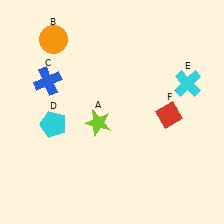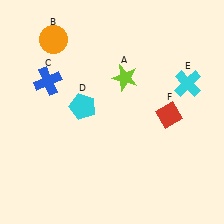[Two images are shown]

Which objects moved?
The objects that moved are: the lime star (A), the cyan pentagon (D).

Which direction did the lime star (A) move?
The lime star (A) moved up.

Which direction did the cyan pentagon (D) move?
The cyan pentagon (D) moved right.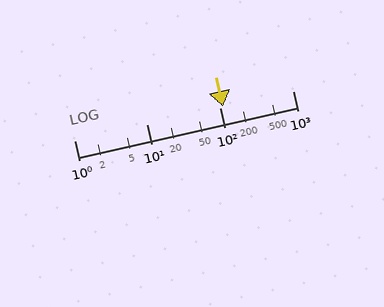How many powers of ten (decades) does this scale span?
The scale spans 3 decades, from 1 to 1000.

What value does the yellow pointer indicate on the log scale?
The pointer indicates approximately 110.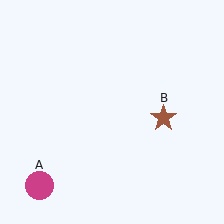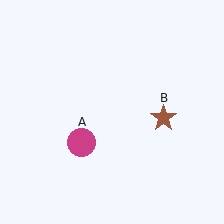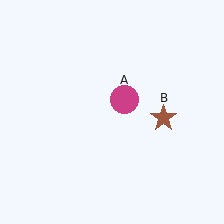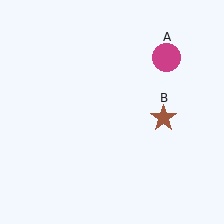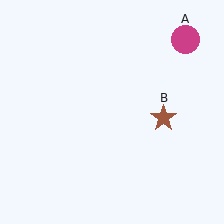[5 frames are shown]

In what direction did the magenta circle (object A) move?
The magenta circle (object A) moved up and to the right.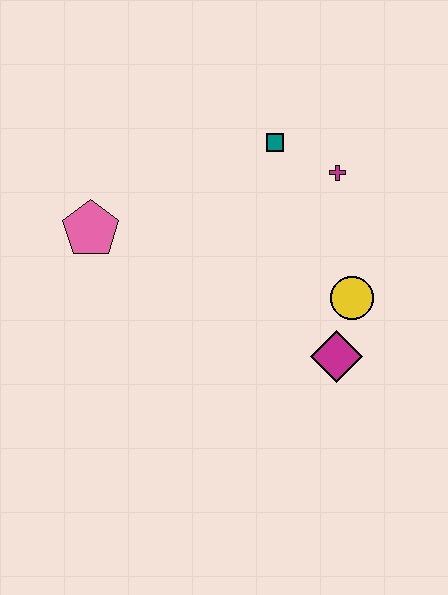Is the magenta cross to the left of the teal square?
No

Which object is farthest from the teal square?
The magenta diamond is farthest from the teal square.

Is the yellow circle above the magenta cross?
No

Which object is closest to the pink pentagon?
The teal square is closest to the pink pentagon.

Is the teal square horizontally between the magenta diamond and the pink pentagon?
Yes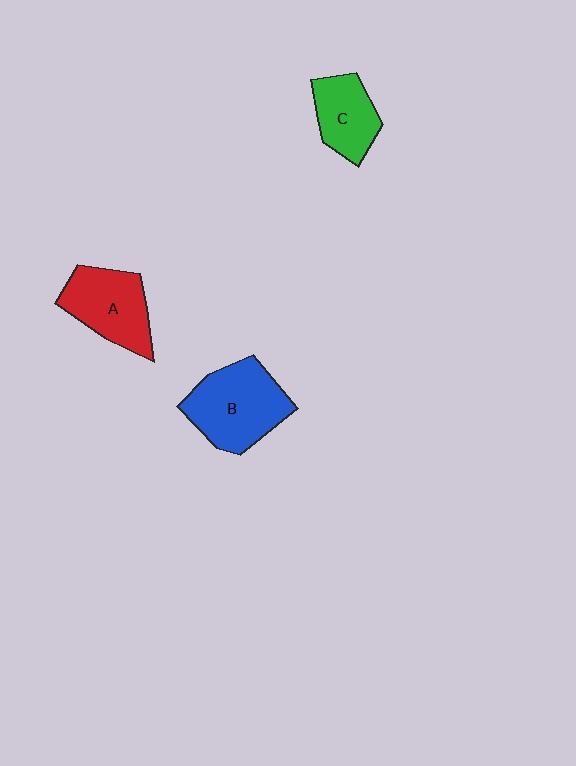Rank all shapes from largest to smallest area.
From largest to smallest: B (blue), A (red), C (green).